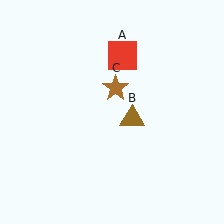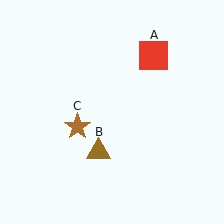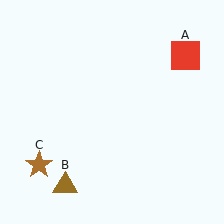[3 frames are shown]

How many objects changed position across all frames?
3 objects changed position: red square (object A), brown triangle (object B), brown star (object C).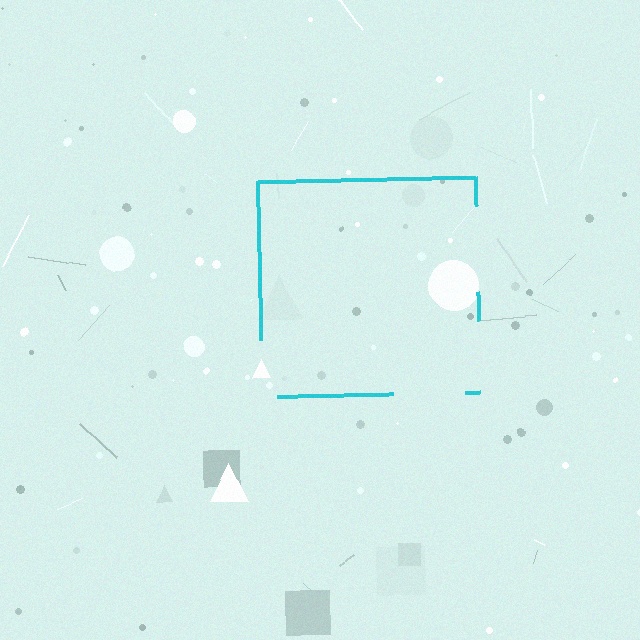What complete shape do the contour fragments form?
The contour fragments form a square.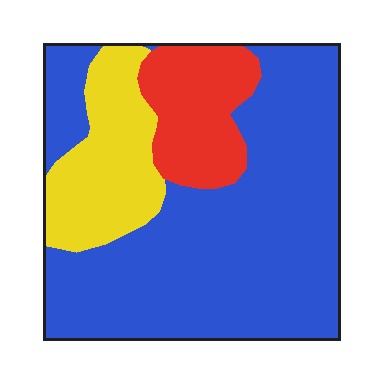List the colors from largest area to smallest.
From largest to smallest: blue, yellow, red.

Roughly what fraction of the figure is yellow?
Yellow takes up about one fifth (1/5) of the figure.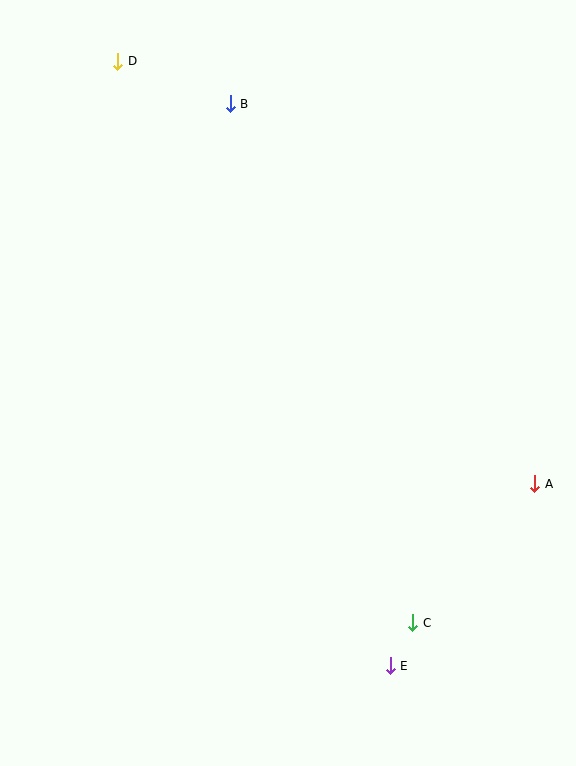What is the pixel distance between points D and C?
The distance between D and C is 634 pixels.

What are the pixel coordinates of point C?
Point C is at (413, 623).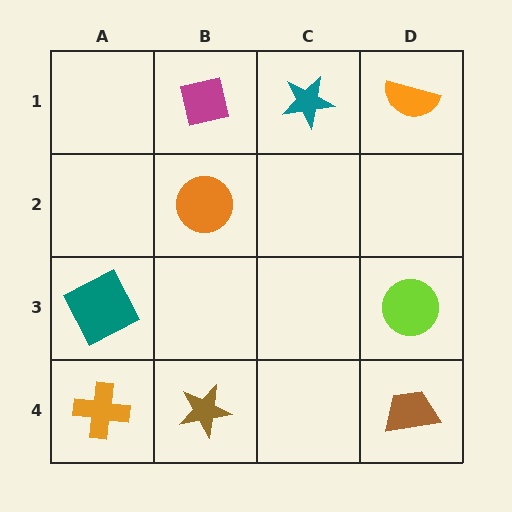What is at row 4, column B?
A brown star.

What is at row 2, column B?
An orange circle.